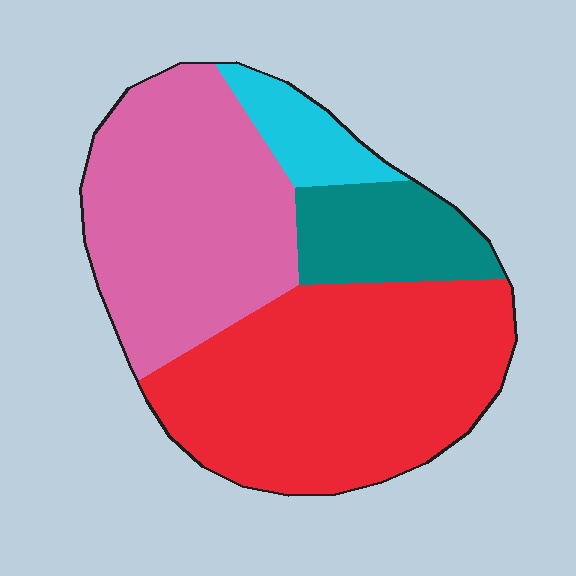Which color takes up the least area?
Cyan, at roughly 10%.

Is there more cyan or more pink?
Pink.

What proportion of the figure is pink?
Pink takes up about three eighths (3/8) of the figure.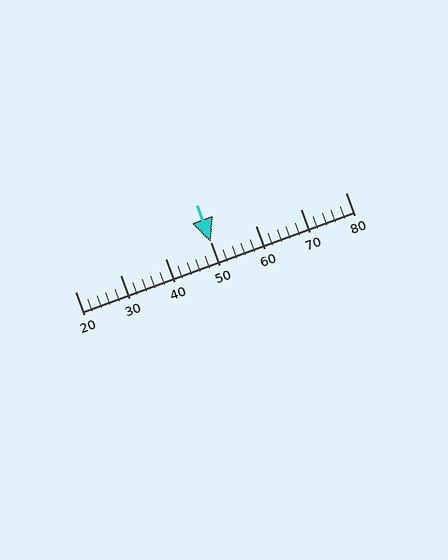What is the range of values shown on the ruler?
The ruler shows values from 20 to 80.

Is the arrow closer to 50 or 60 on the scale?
The arrow is closer to 50.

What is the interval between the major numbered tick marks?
The major tick marks are spaced 10 units apart.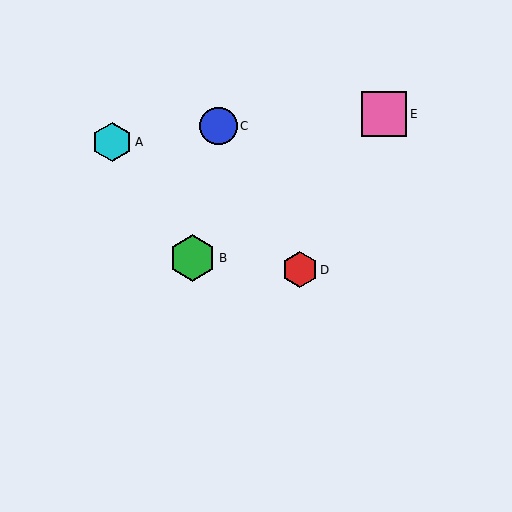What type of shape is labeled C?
Shape C is a blue circle.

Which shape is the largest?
The green hexagon (labeled B) is the largest.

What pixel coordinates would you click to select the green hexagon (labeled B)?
Click at (192, 258) to select the green hexagon B.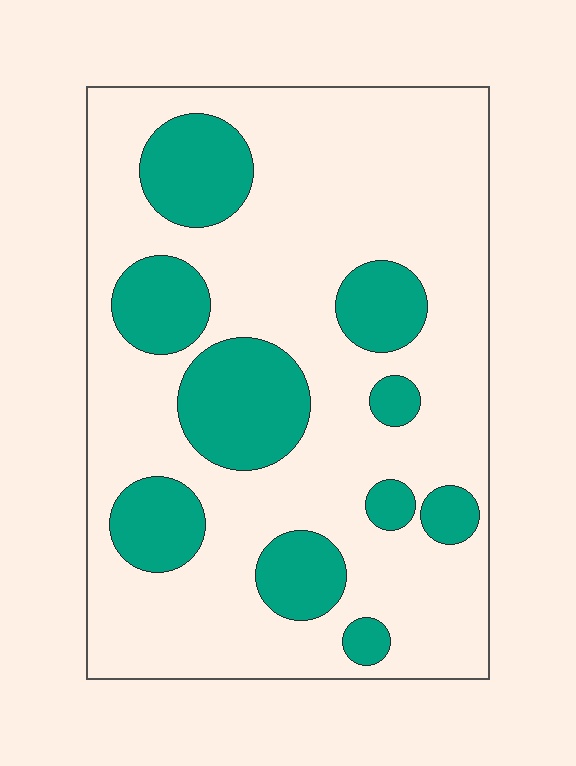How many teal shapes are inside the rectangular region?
10.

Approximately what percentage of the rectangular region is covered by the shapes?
Approximately 25%.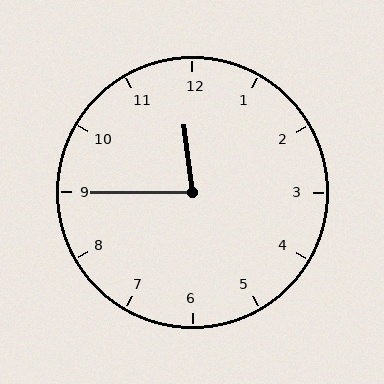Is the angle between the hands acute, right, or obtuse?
It is acute.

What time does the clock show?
11:45.